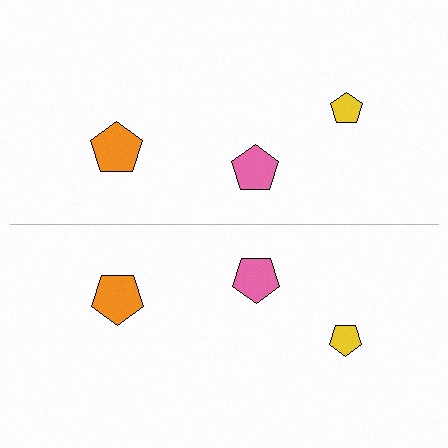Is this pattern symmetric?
Yes, this pattern has bilateral (reflection) symmetry.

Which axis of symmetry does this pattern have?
The pattern has a horizontal axis of symmetry running through the center of the image.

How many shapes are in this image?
There are 6 shapes in this image.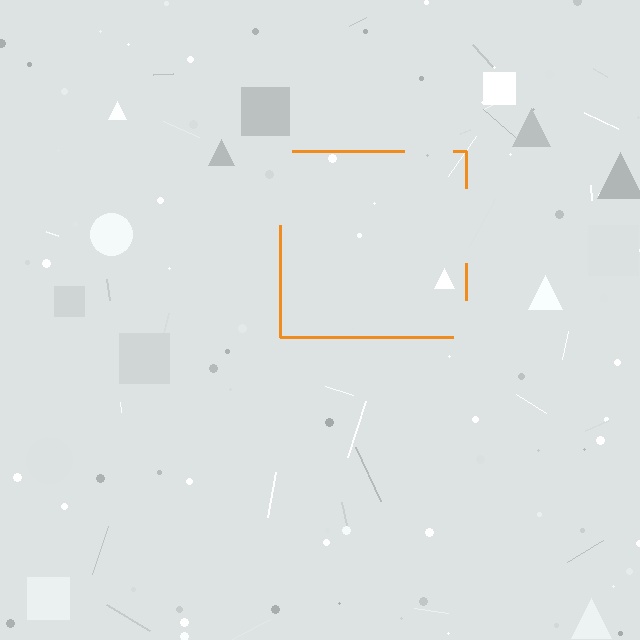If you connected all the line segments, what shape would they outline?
They would outline a square.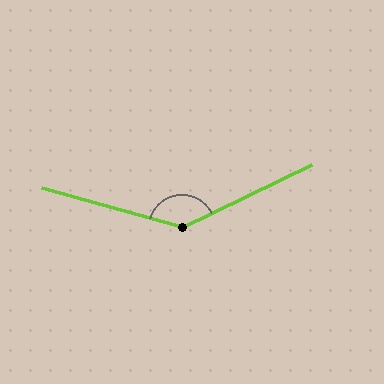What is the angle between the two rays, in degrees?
Approximately 138 degrees.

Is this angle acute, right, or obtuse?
It is obtuse.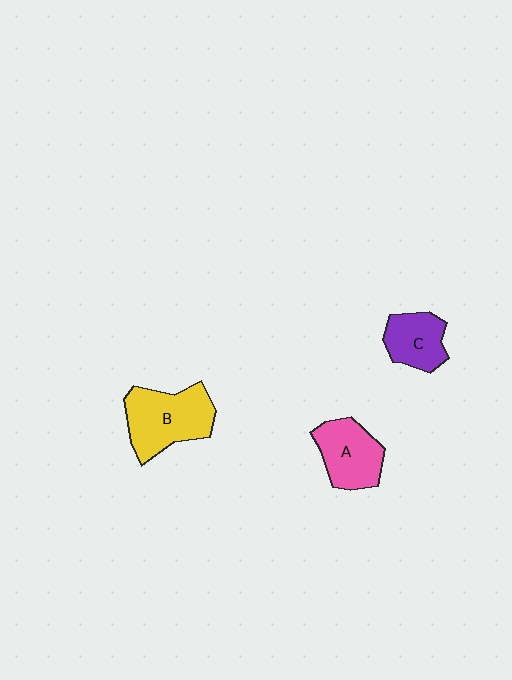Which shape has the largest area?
Shape B (yellow).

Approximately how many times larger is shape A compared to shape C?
Approximately 1.2 times.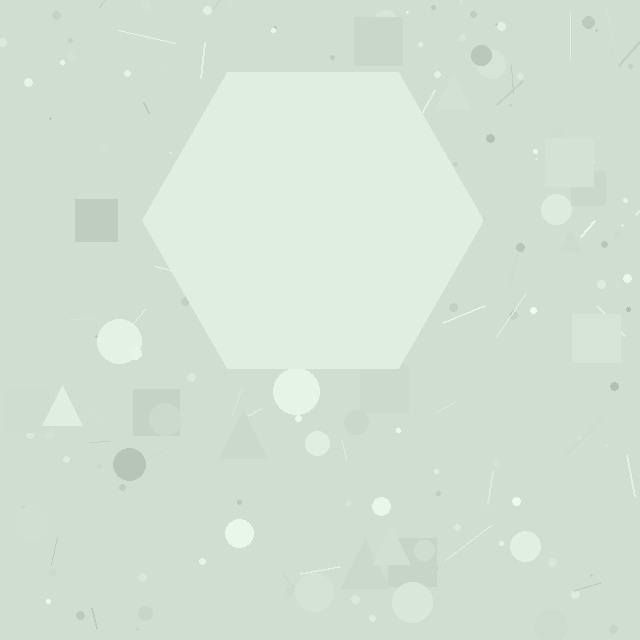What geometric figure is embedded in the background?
A hexagon is embedded in the background.